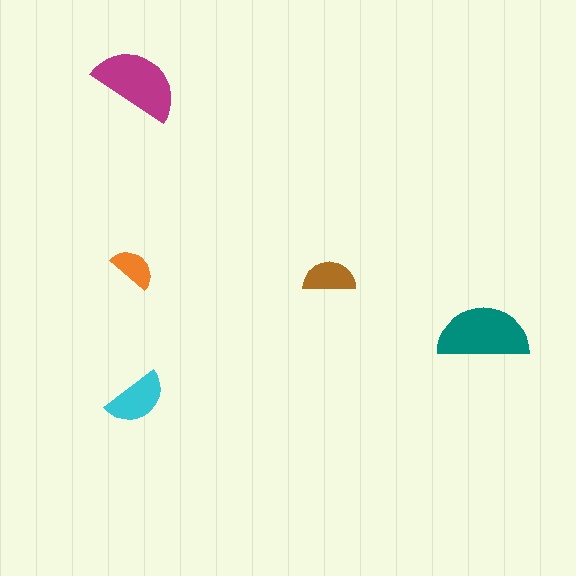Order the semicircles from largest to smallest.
the teal one, the magenta one, the cyan one, the brown one, the orange one.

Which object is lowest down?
The cyan semicircle is bottommost.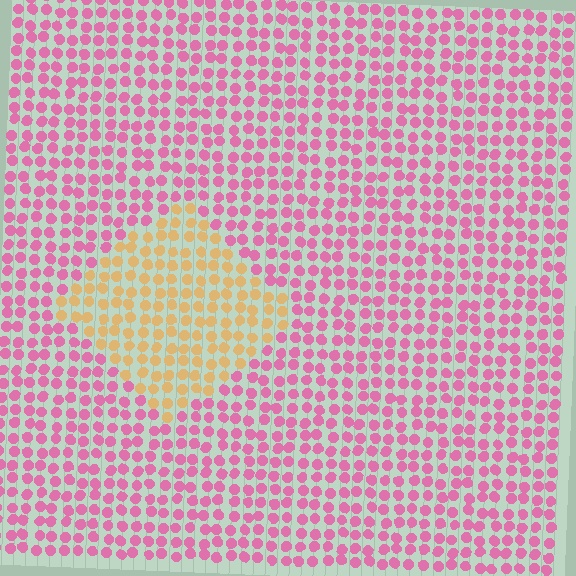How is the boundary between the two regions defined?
The boundary is defined purely by a slight shift in hue (about 69 degrees). Spacing, size, and orientation are identical on both sides.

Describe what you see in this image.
The image is filled with small pink elements in a uniform arrangement. A diamond-shaped region is visible where the elements are tinted to a slightly different hue, forming a subtle color boundary.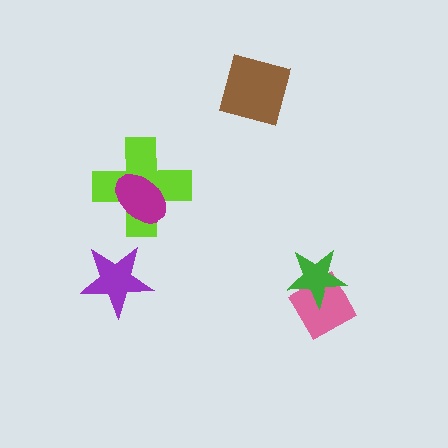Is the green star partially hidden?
No, no other shape covers it.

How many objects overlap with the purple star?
0 objects overlap with the purple star.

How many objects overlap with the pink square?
1 object overlaps with the pink square.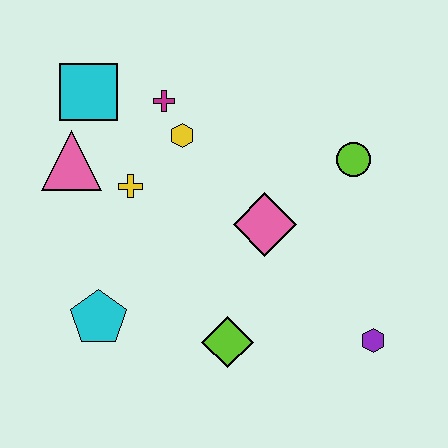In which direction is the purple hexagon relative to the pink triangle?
The purple hexagon is to the right of the pink triangle.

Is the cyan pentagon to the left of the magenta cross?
Yes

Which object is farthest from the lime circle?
The cyan pentagon is farthest from the lime circle.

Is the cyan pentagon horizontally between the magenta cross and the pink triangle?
Yes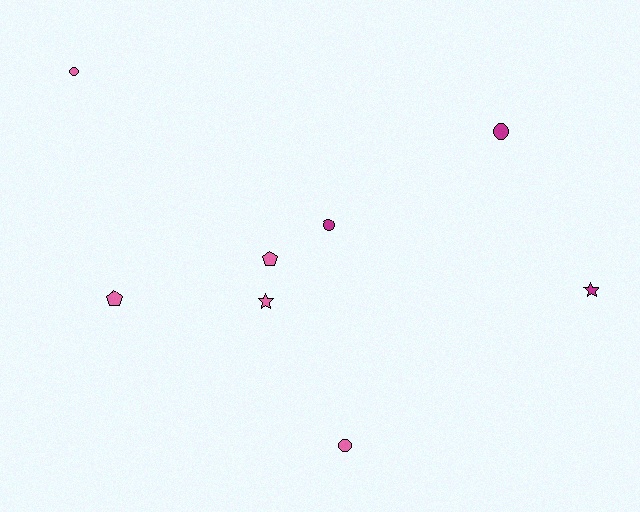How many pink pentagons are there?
There are 2 pink pentagons.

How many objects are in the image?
There are 8 objects.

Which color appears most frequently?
Pink, with 5 objects.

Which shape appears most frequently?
Circle, with 4 objects.